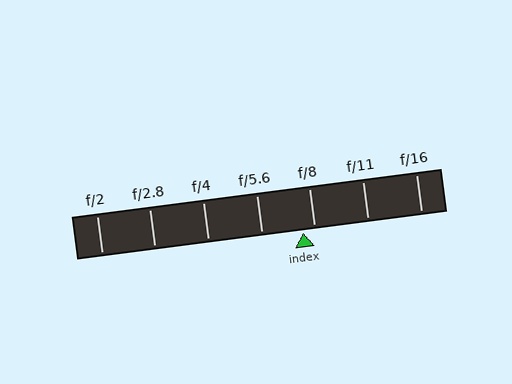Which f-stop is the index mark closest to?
The index mark is closest to f/8.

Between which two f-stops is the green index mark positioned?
The index mark is between f/5.6 and f/8.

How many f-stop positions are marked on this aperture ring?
There are 7 f-stop positions marked.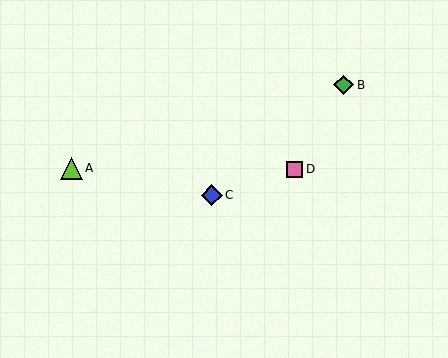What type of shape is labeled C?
Shape C is a blue diamond.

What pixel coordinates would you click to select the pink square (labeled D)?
Click at (295, 169) to select the pink square D.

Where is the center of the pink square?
The center of the pink square is at (295, 169).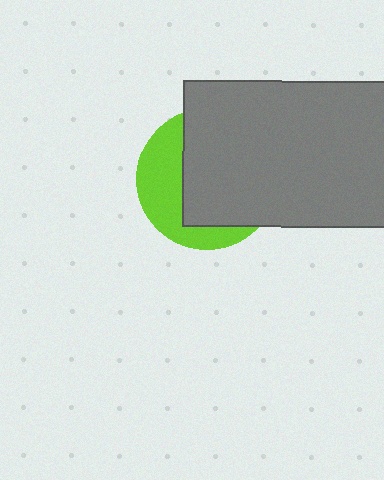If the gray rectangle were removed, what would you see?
You would see the complete lime circle.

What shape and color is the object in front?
The object in front is a gray rectangle.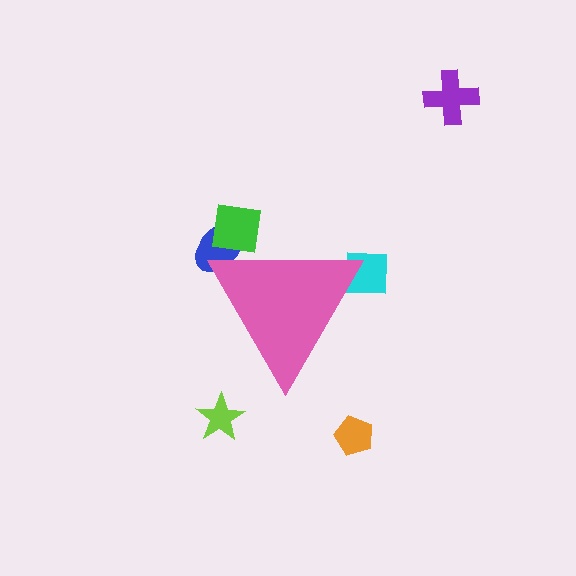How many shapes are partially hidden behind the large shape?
3 shapes are partially hidden.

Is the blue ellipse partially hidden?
Yes, the blue ellipse is partially hidden behind the pink triangle.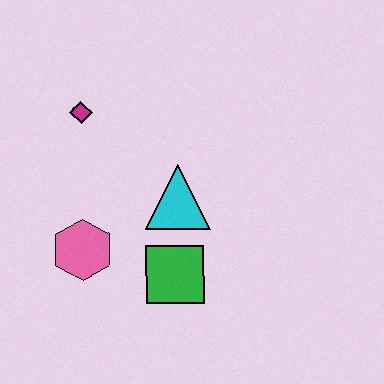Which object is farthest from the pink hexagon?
The magenta diamond is farthest from the pink hexagon.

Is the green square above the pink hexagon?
No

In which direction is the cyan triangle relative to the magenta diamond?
The cyan triangle is to the right of the magenta diamond.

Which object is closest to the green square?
The cyan triangle is closest to the green square.